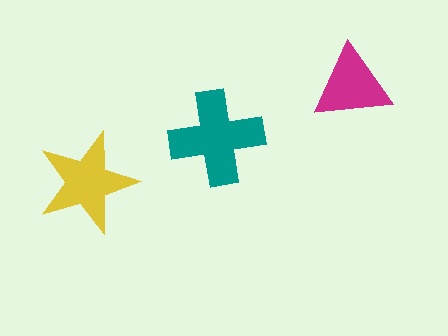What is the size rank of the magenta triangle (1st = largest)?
3rd.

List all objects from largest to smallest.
The teal cross, the yellow star, the magenta triangle.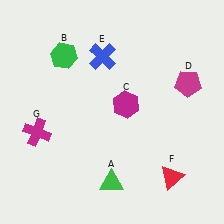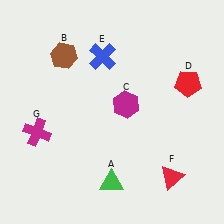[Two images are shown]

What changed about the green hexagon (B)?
In Image 1, B is green. In Image 2, it changed to brown.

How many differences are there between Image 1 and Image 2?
There are 2 differences between the two images.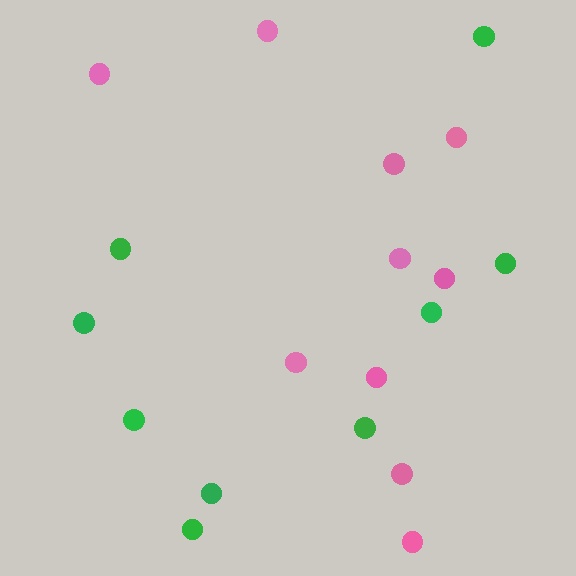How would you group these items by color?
There are 2 groups: one group of green circles (9) and one group of pink circles (10).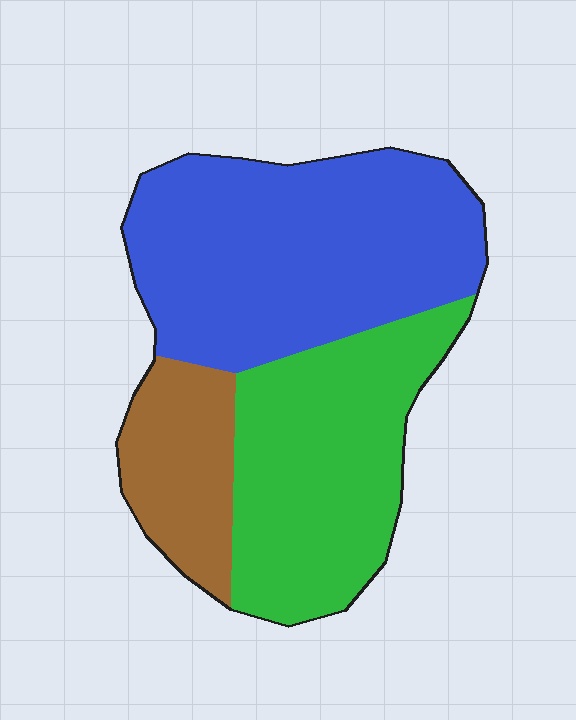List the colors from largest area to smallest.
From largest to smallest: blue, green, brown.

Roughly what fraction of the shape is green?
Green covers roughly 35% of the shape.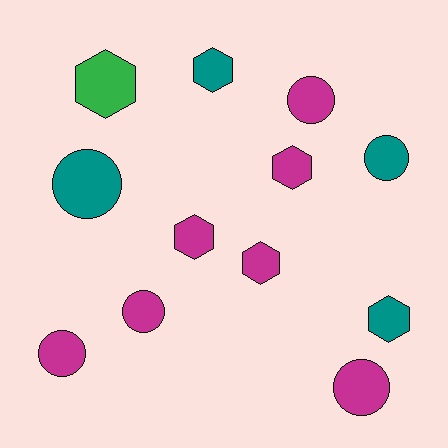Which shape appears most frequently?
Hexagon, with 6 objects.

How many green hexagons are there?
There is 1 green hexagon.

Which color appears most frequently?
Magenta, with 7 objects.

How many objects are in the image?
There are 12 objects.